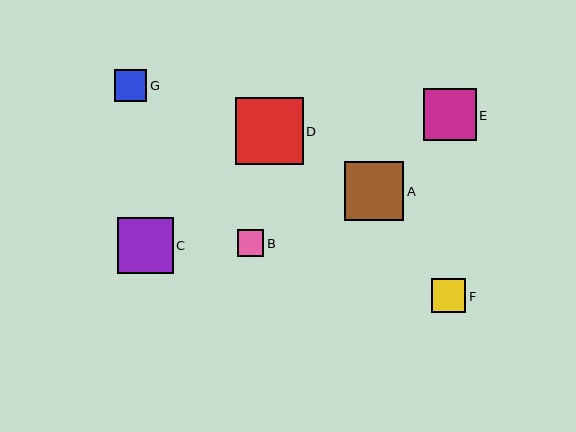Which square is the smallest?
Square B is the smallest with a size of approximately 26 pixels.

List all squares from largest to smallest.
From largest to smallest: D, A, C, E, F, G, B.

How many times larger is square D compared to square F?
Square D is approximately 2.0 times the size of square F.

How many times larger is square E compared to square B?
Square E is approximately 2.0 times the size of square B.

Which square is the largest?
Square D is the largest with a size of approximately 68 pixels.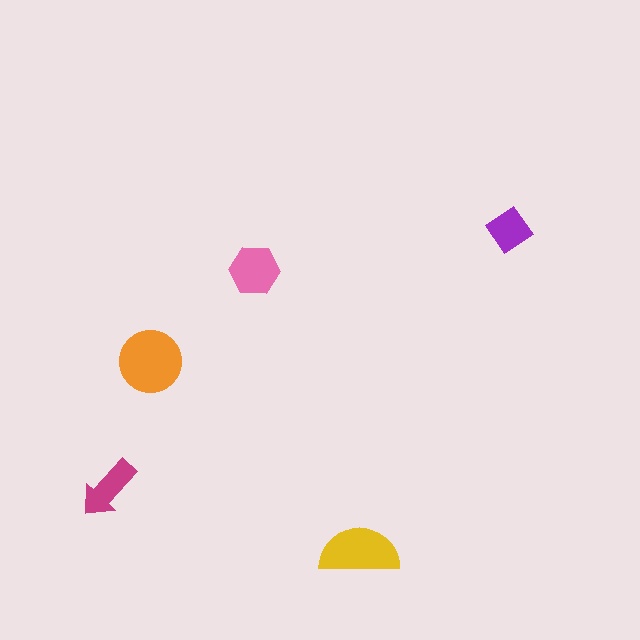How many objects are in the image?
There are 5 objects in the image.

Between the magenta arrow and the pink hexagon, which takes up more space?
The pink hexagon.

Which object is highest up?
The purple diamond is topmost.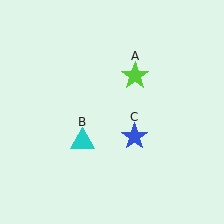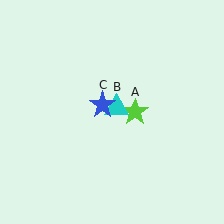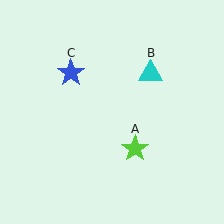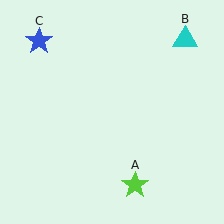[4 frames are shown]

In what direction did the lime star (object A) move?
The lime star (object A) moved down.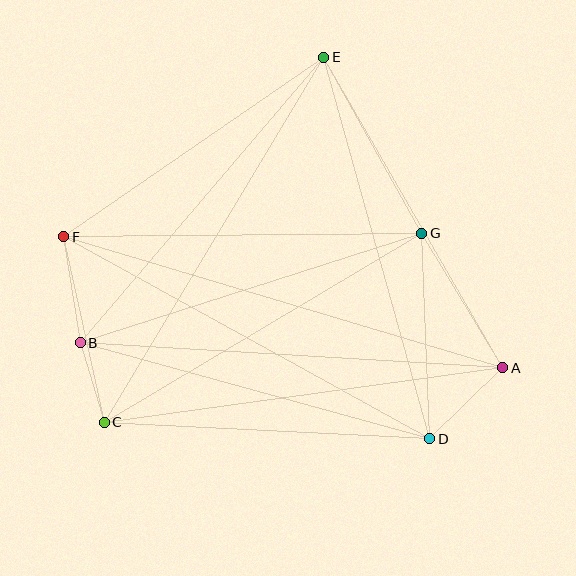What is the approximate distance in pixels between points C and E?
The distance between C and E is approximately 426 pixels.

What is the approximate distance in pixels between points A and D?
The distance between A and D is approximately 102 pixels.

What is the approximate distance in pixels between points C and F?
The distance between C and F is approximately 190 pixels.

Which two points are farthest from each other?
Points A and F are farthest from each other.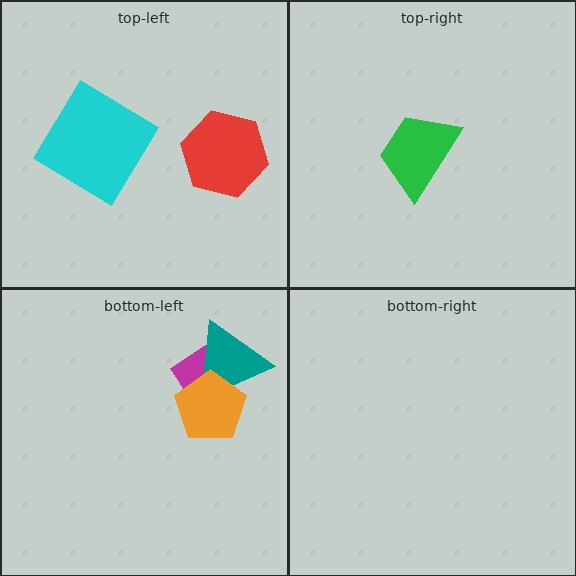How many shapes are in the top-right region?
1.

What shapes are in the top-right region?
The green trapezoid.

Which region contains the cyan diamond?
The top-left region.